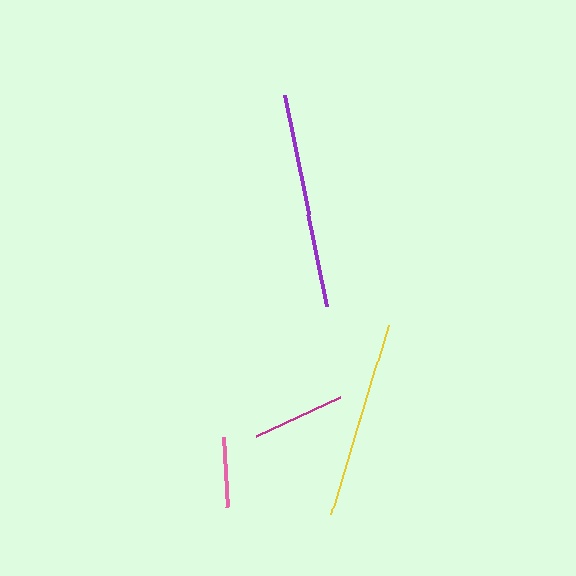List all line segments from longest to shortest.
From longest to shortest: purple, yellow, magenta, pink.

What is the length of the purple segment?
The purple segment is approximately 215 pixels long.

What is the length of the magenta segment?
The magenta segment is approximately 93 pixels long.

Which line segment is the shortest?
The pink line is the shortest at approximately 70 pixels.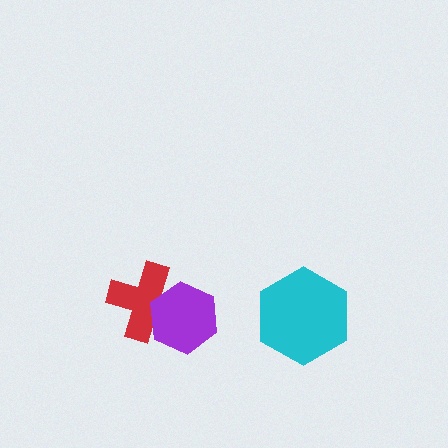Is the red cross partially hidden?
Yes, it is partially covered by another shape.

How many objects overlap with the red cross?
1 object overlaps with the red cross.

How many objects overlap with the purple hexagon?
1 object overlaps with the purple hexagon.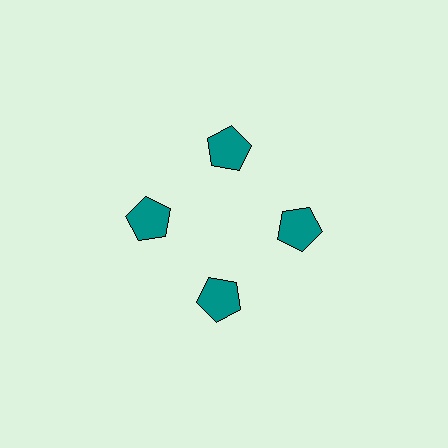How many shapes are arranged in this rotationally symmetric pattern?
There are 4 shapes, arranged in 4 groups of 1.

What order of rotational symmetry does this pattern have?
This pattern has 4-fold rotational symmetry.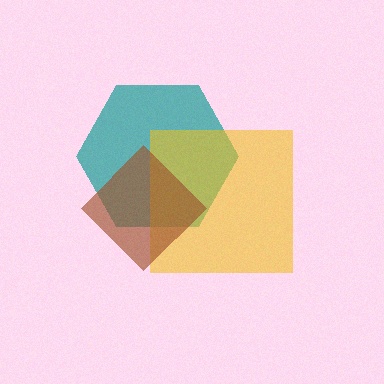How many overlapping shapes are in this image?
There are 3 overlapping shapes in the image.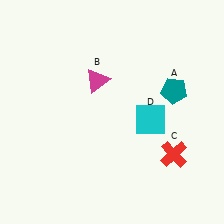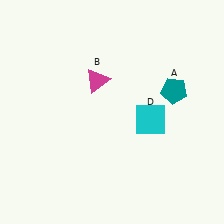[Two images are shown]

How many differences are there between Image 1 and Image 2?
There is 1 difference between the two images.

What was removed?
The red cross (C) was removed in Image 2.